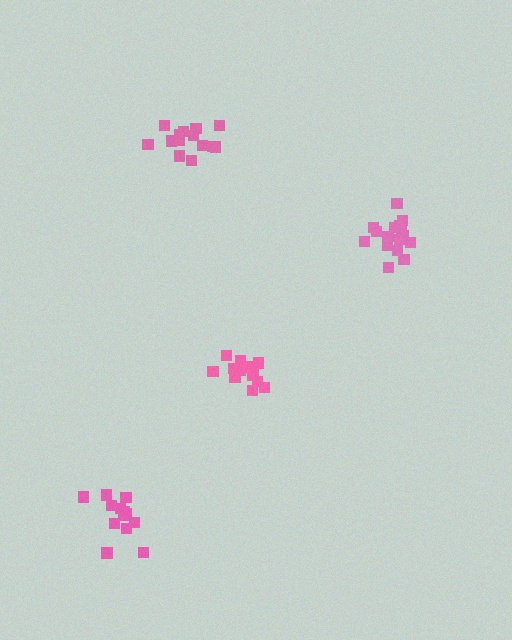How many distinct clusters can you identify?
There are 4 distinct clusters.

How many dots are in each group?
Group 1: 13 dots, Group 2: 13 dots, Group 3: 16 dots, Group 4: 14 dots (56 total).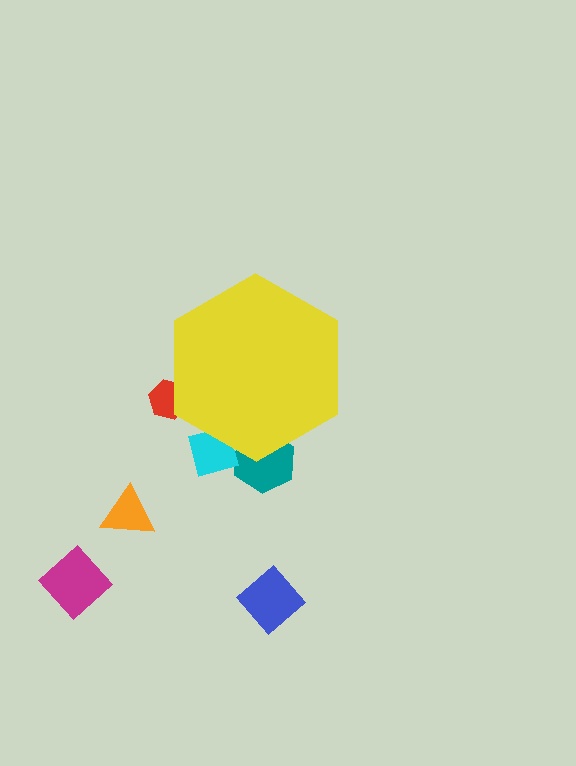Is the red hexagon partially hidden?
Yes, the red hexagon is partially hidden behind the yellow hexagon.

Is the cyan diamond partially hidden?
Yes, the cyan diamond is partially hidden behind the yellow hexagon.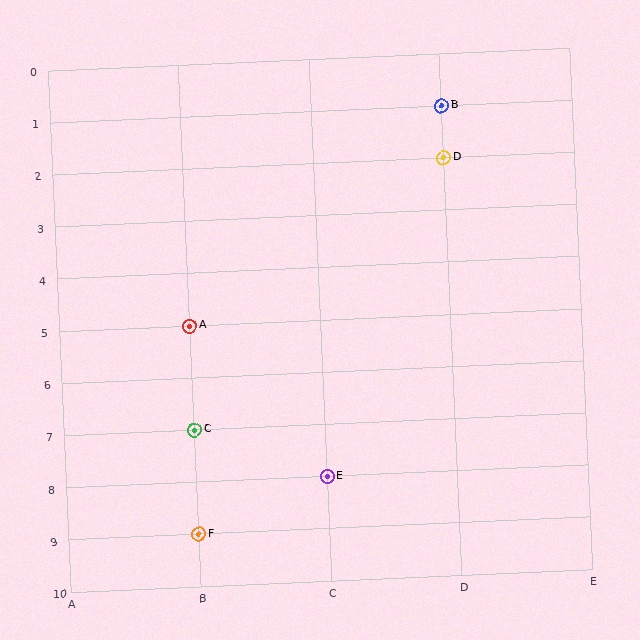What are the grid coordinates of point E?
Point E is at grid coordinates (C, 8).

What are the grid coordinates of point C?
Point C is at grid coordinates (B, 7).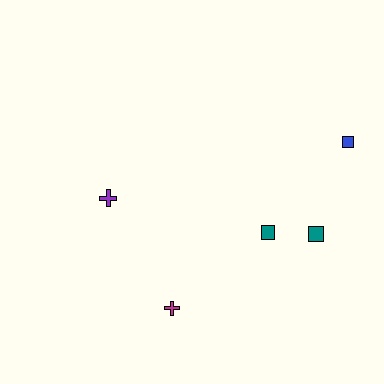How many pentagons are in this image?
There are no pentagons.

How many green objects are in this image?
There are no green objects.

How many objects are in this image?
There are 5 objects.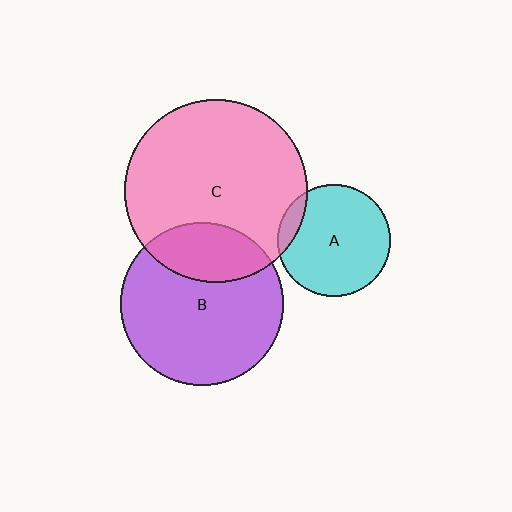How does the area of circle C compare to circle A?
Approximately 2.7 times.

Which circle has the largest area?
Circle C (pink).